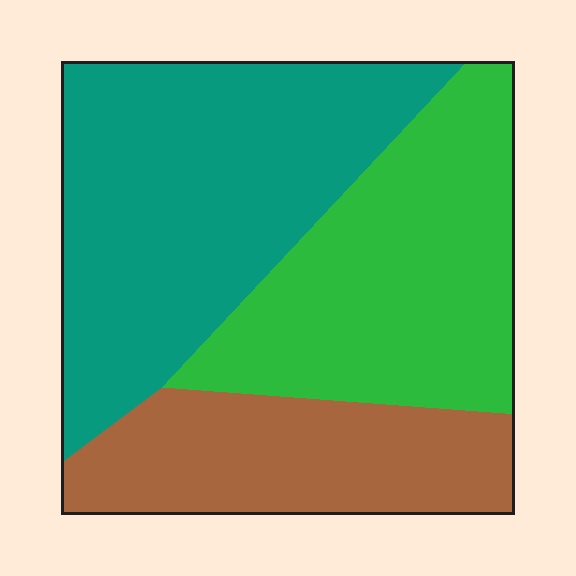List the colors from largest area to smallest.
From largest to smallest: teal, green, brown.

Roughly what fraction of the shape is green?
Green covers 34% of the shape.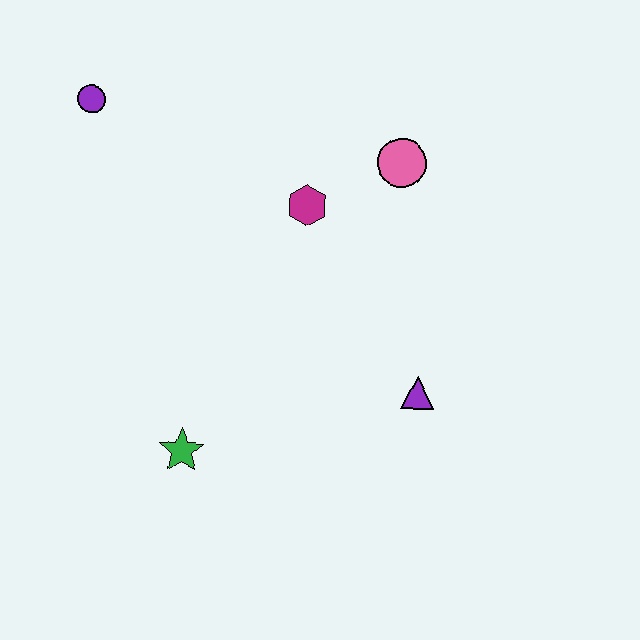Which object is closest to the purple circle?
The magenta hexagon is closest to the purple circle.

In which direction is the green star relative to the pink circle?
The green star is below the pink circle.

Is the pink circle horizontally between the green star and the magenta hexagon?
No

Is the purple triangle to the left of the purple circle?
No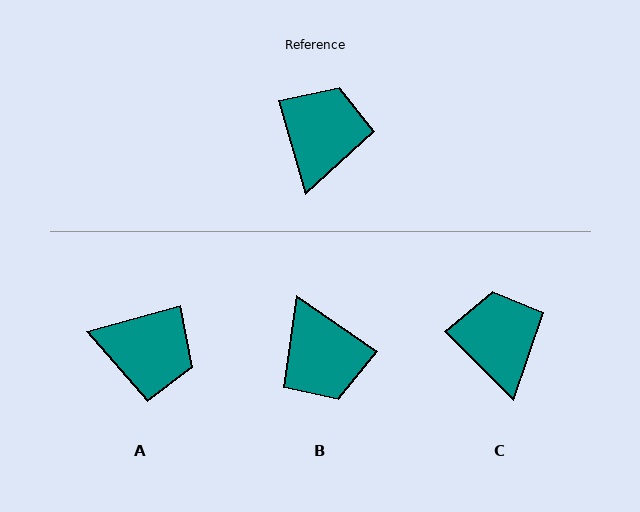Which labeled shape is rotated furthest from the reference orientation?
B, about 141 degrees away.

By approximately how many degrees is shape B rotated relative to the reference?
Approximately 141 degrees clockwise.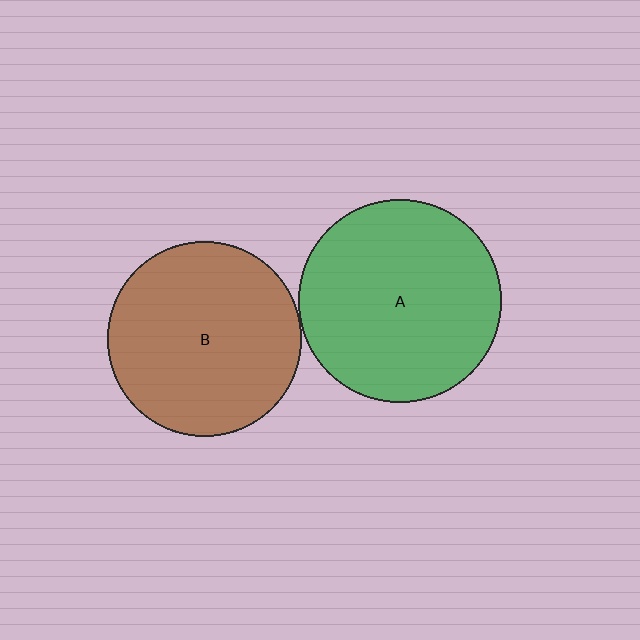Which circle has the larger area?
Circle A (green).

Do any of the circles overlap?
No, none of the circles overlap.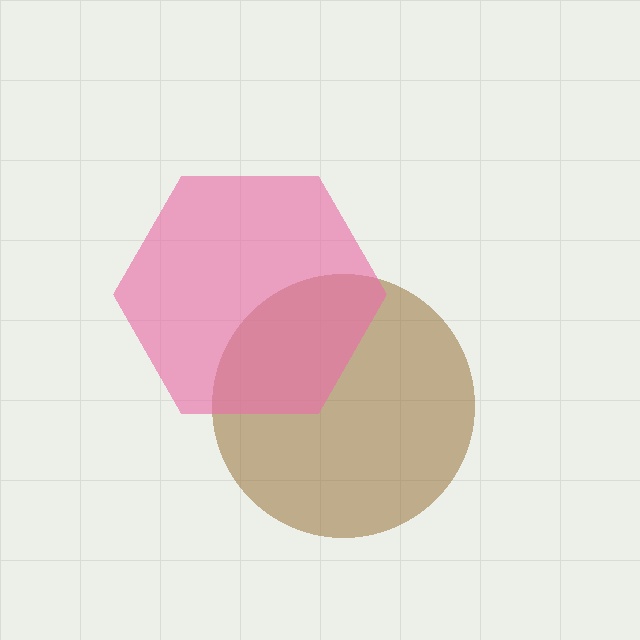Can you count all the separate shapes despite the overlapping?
Yes, there are 2 separate shapes.